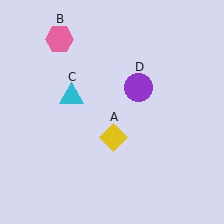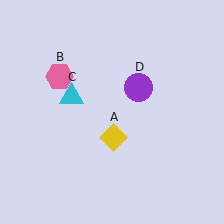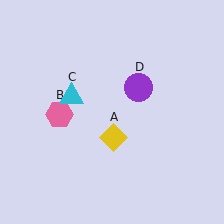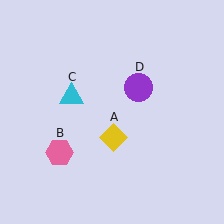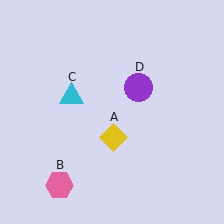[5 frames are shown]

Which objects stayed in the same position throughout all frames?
Yellow diamond (object A) and cyan triangle (object C) and purple circle (object D) remained stationary.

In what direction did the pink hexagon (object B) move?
The pink hexagon (object B) moved down.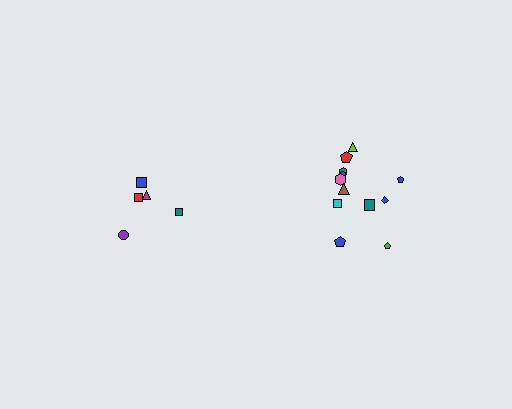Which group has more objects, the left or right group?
The right group.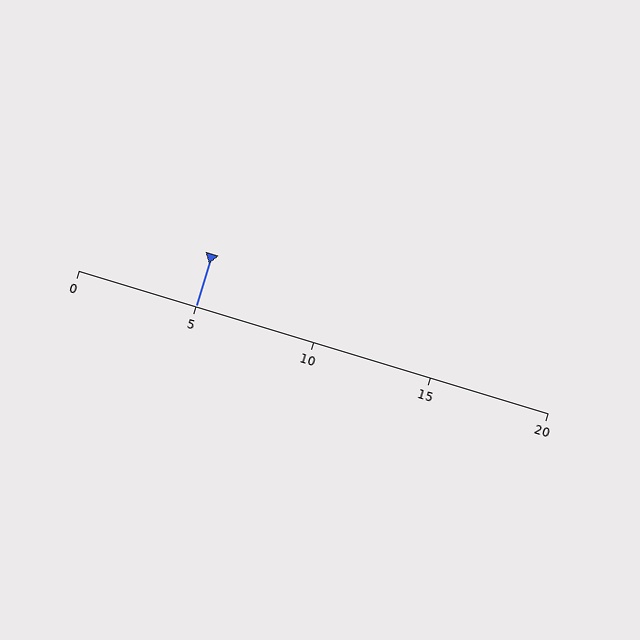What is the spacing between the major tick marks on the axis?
The major ticks are spaced 5 apart.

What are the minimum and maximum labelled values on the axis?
The axis runs from 0 to 20.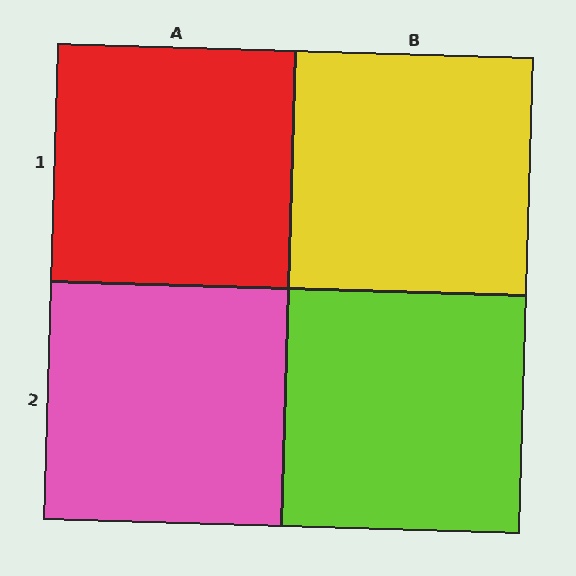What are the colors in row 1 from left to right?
Red, yellow.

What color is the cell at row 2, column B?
Lime.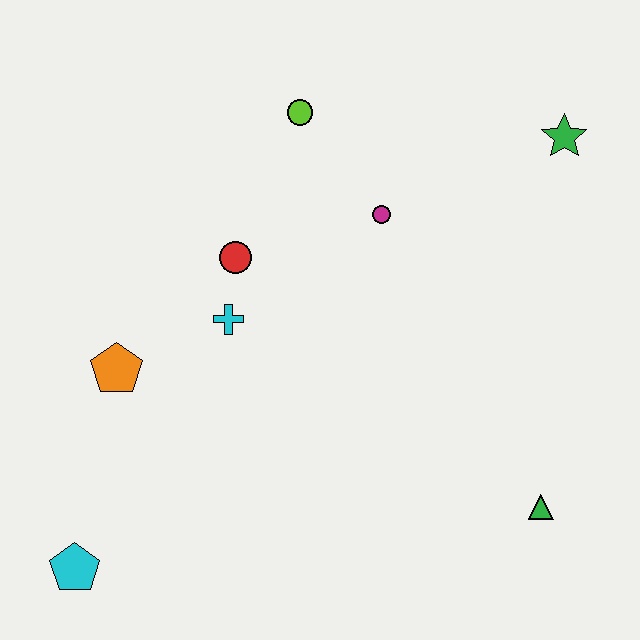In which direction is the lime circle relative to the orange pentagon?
The lime circle is above the orange pentagon.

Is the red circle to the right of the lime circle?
No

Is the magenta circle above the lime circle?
No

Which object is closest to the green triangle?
The magenta circle is closest to the green triangle.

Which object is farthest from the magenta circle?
The cyan pentagon is farthest from the magenta circle.